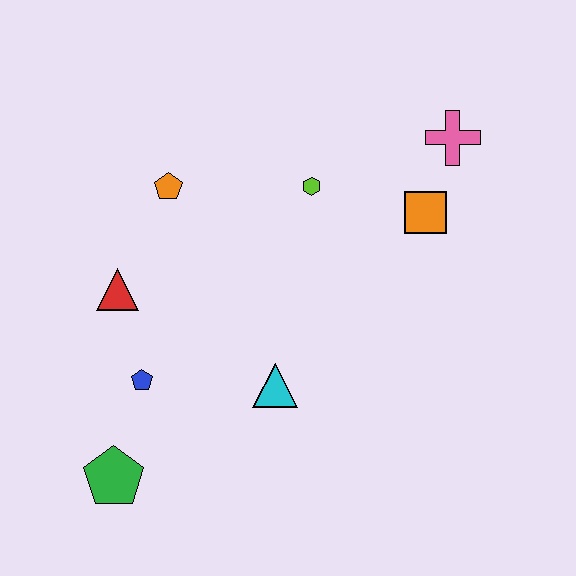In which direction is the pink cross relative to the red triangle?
The pink cross is to the right of the red triangle.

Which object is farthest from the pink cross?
The green pentagon is farthest from the pink cross.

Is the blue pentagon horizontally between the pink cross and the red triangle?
Yes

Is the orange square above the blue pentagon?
Yes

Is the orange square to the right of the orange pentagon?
Yes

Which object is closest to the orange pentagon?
The red triangle is closest to the orange pentagon.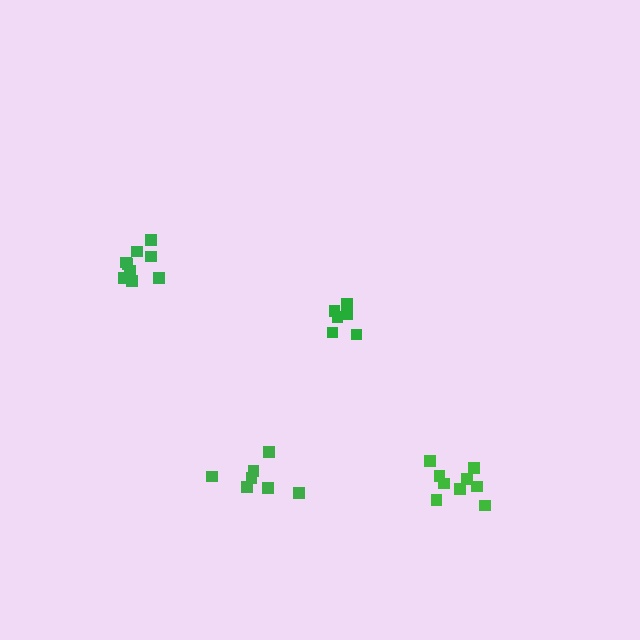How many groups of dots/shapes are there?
There are 4 groups.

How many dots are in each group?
Group 1: 7 dots, Group 2: 9 dots, Group 3: 9 dots, Group 4: 6 dots (31 total).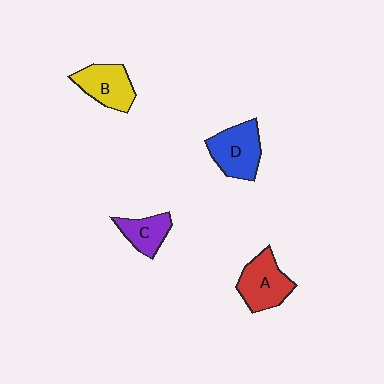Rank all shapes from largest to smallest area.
From largest to smallest: D (blue), A (red), B (yellow), C (purple).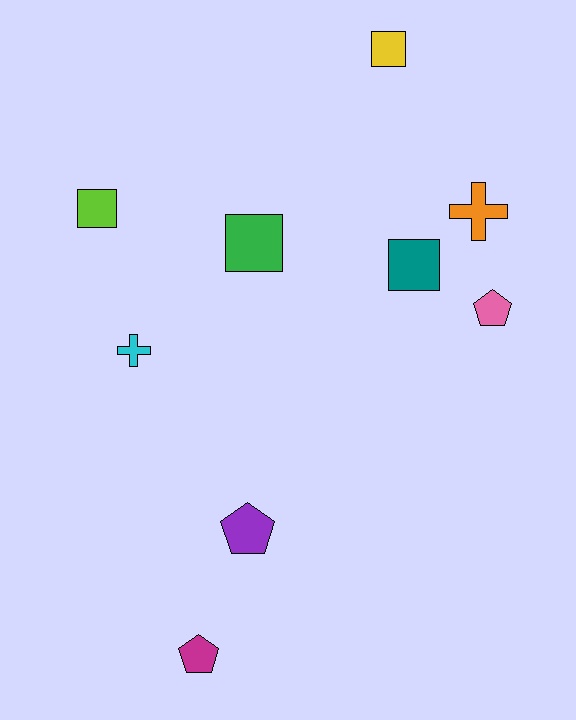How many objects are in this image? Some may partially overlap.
There are 9 objects.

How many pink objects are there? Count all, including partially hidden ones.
There is 1 pink object.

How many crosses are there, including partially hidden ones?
There are 2 crosses.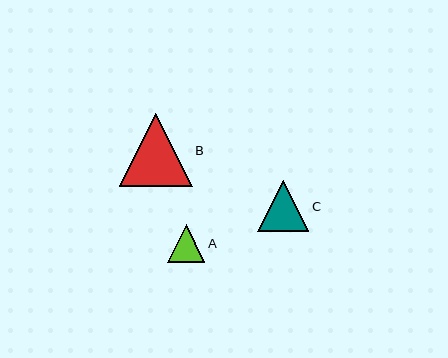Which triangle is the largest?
Triangle B is the largest with a size of approximately 72 pixels.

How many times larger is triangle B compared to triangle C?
Triangle B is approximately 1.4 times the size of triangle C.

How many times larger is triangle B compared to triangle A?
Triangle B is approximately 1.9 times the size of triangle A.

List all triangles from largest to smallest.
From largest to smallest: B, C, A.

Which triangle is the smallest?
Triangle A is the smallest with a size of approximately 38 pixels.